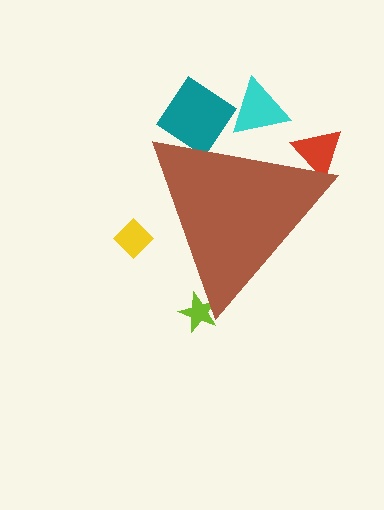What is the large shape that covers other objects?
A brown triangle.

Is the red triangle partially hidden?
Yes, the red triangle is partially hidden behind the brown triangle.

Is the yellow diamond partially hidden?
Yes, the yellow diamond is partially hidden behind the brown triangle.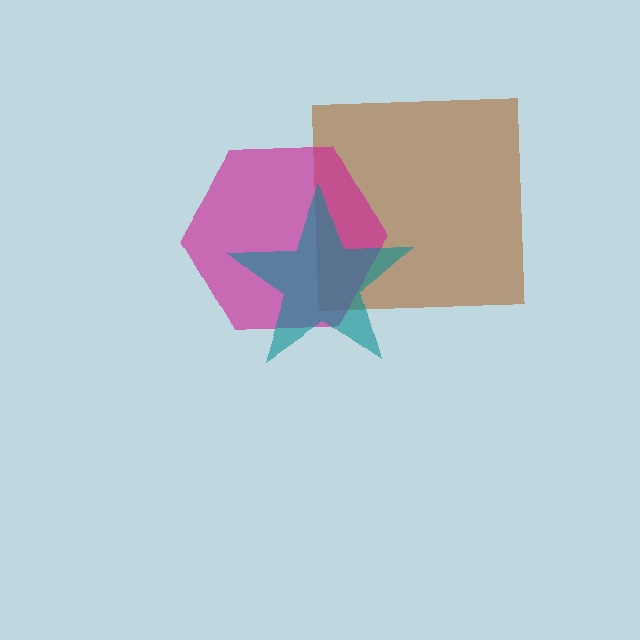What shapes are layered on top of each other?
The layered shapes are: a brown square, a magenta hexagon, a teal star.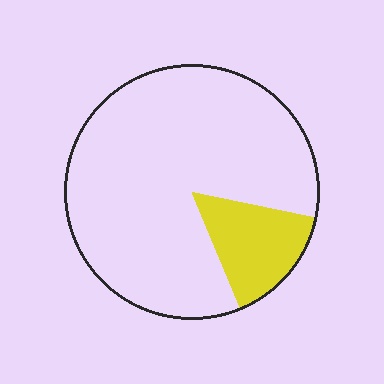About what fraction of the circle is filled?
About one sixth (1/6).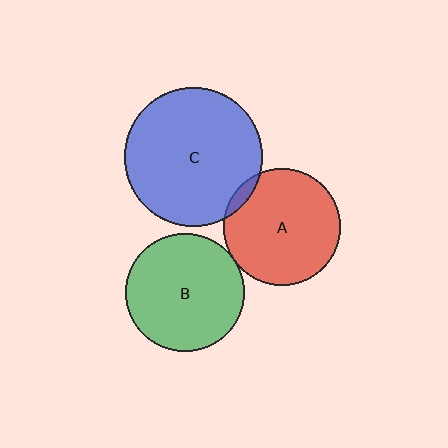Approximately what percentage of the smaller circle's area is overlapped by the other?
Approximately 5%.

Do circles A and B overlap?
Yes.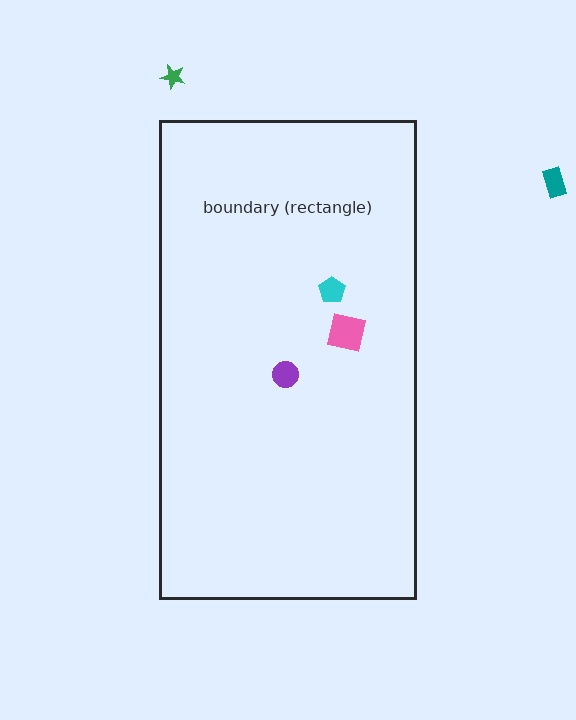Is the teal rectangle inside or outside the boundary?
Outside.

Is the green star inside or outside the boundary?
Outside.